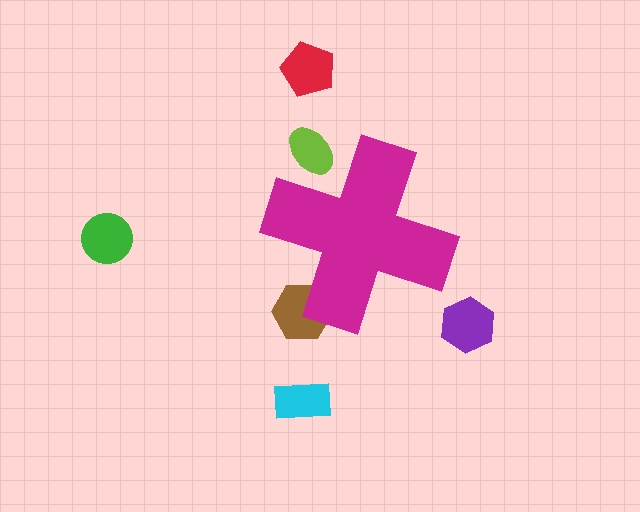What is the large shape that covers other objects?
A magenta cross.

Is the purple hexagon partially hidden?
No, the purple hexagon is fully visible.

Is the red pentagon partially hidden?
No, the red pentagon is fully visible.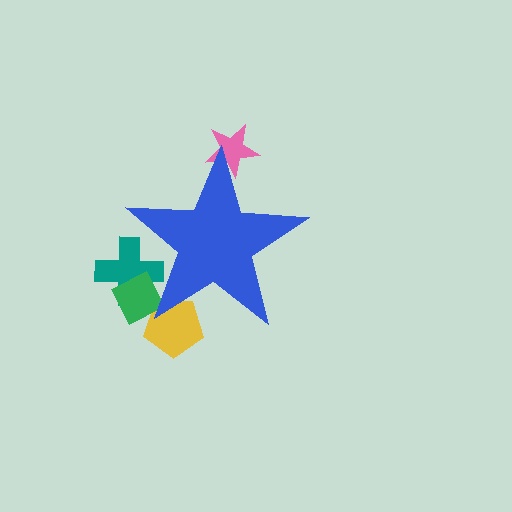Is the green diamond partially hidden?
Yes, the green diamond is partially hidden behind the blue star.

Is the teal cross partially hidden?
Yes, the teal cross is partially hidden behind the blue star.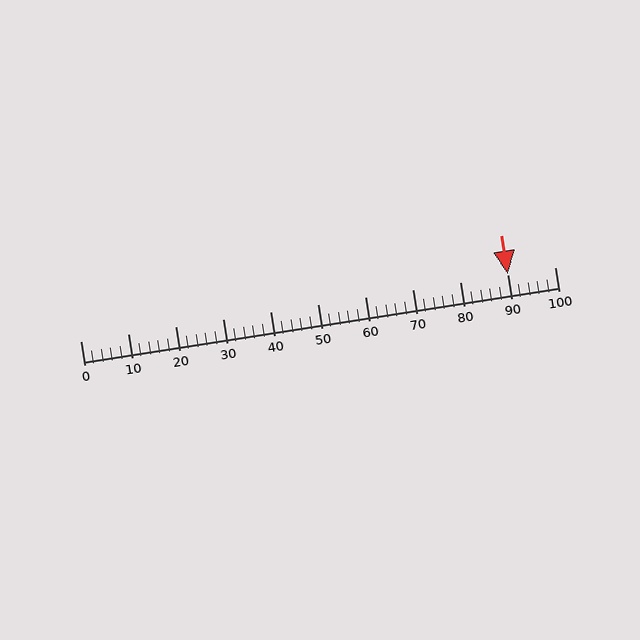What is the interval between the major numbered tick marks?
The major tick marks are spaced 10 units apart.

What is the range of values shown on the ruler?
The ruler shows values from 0 to 100.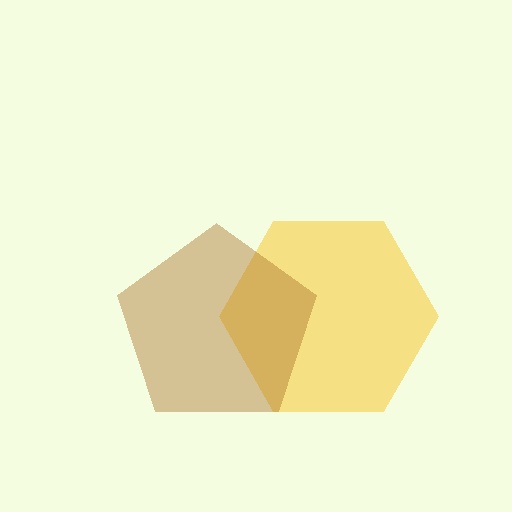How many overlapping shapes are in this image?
There are 2 overlapping shapes in the image.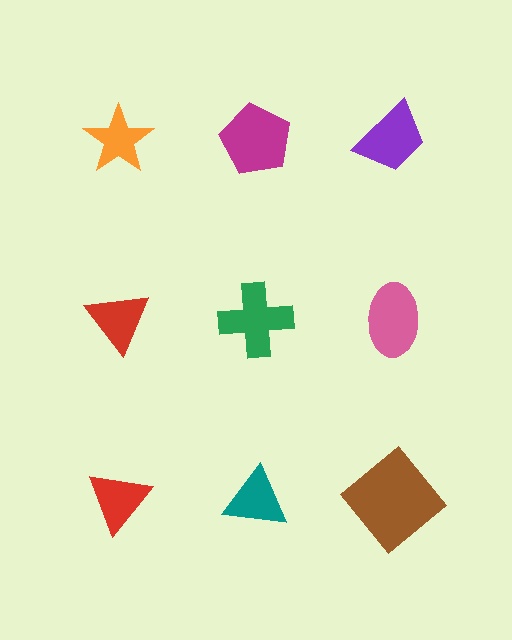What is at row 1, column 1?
An orange star.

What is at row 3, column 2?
A teal triangle.